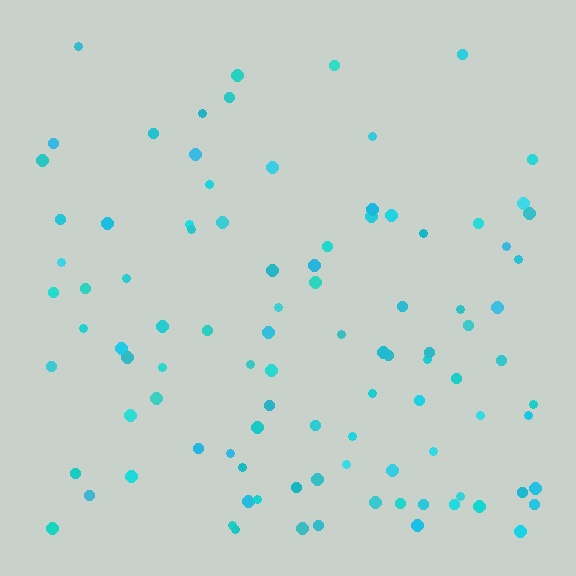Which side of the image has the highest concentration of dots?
The bottom.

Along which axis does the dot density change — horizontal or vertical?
Vertical.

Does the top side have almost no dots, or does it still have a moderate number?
Still a moderate number, just noticeably fewer than the bottom.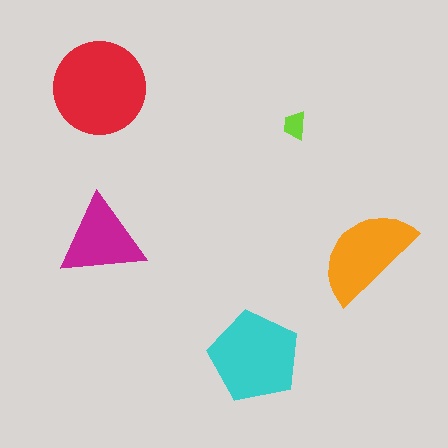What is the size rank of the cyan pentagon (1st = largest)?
2nd.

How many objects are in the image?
There are 5 objects in the image.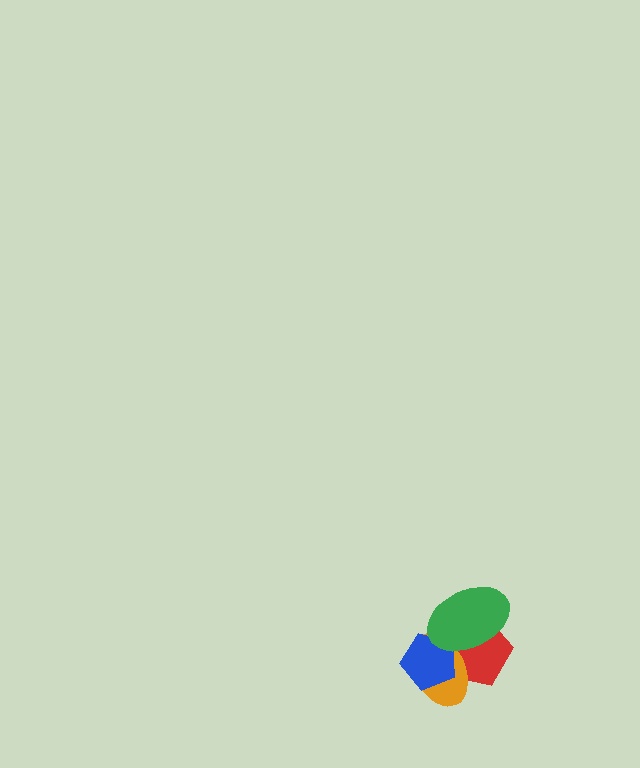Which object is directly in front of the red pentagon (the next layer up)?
The orange ellipse is directly in front of the red pentagon.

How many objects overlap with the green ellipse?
3 objects overlap with the green ellipse.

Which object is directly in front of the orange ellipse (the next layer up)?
The blue pentagon is directly in front of the orange ellipse.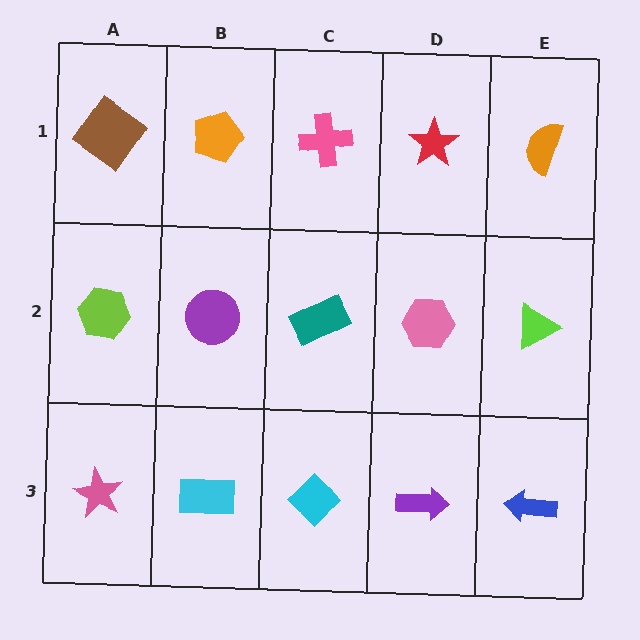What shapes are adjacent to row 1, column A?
A lime hexagon (row 2, column A), an orange pentagon (row 1, column B).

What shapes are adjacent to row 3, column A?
A lime hexagon (row 2, column A), a cyan rectangle (row 3, column B).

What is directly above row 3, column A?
A lime hexagon.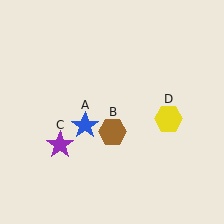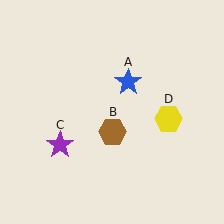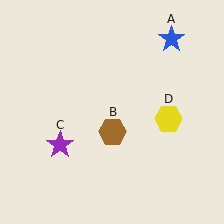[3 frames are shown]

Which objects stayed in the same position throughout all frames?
Brown hexagon (object B) and purple star (object C) and yellow hexagon (object D) remained stationary.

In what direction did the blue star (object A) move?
The blue star (object A) moved up and to the right.